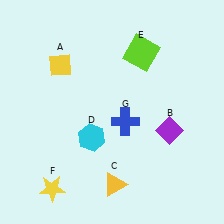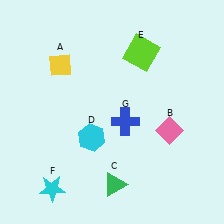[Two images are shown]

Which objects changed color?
B changed from purple to pink. C changed from yellow to green. F changed from yellow to cyan.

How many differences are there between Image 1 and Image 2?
There are 3 differences between the two images.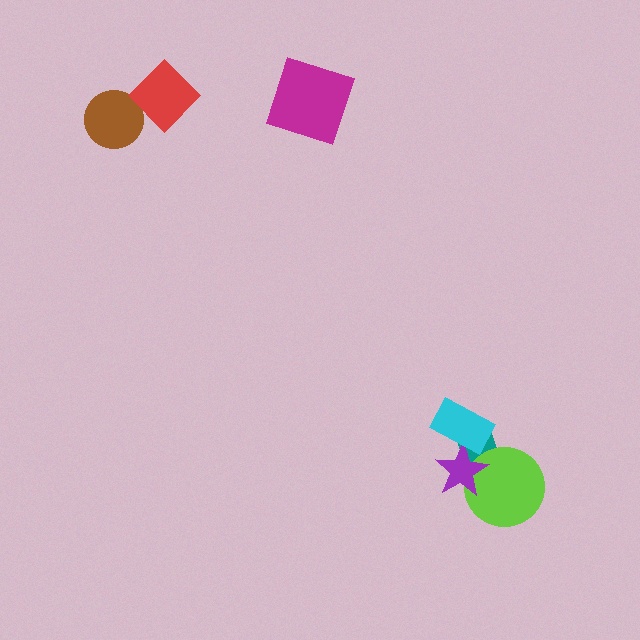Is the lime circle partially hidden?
Yes, it is partially covered by another shape.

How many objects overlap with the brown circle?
1 object overlaps with the brown circle.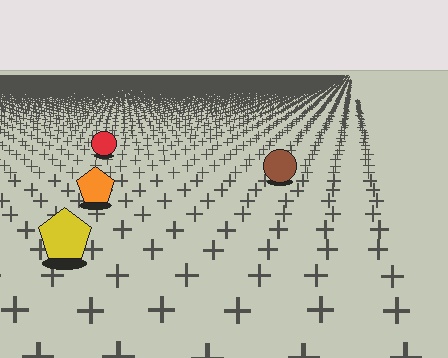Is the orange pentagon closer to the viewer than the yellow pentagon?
No. The yellow pentagon is closer — you can tell from the texture gradient: the ground texture is coarser near it.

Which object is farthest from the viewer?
The red circle is farthest from the viewer. It appears smaller and the ground texture around it is denser.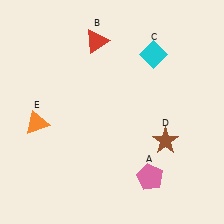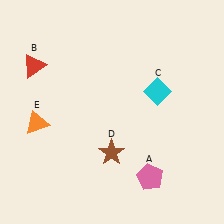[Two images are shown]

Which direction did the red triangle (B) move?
The red triangle (B) moved left.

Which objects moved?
The objects that moved are: the red triangle (B), the cyan diamond (C), the brown star (D).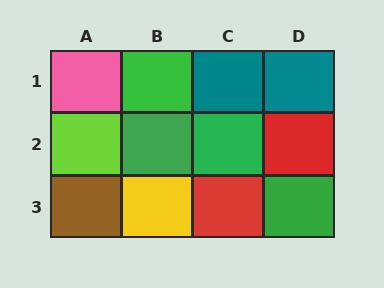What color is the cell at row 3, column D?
Green.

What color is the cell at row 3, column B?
Yellow.